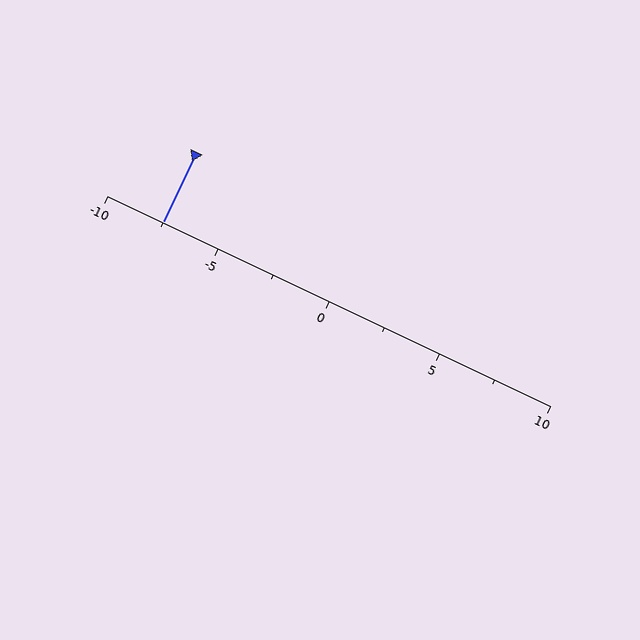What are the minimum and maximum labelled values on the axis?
The axis runs from -10 to 10.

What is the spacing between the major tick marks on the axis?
The major ticks are spaced 5 apart.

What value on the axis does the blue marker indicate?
The marker indicates approximately -7.5.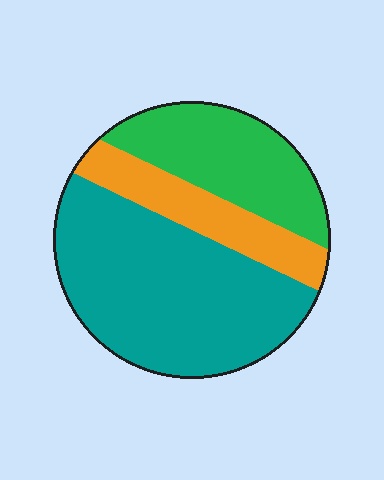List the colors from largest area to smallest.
From largest to smallest: teal, green, orange.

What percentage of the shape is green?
Green takes up about one quarter (1/4) of the shape.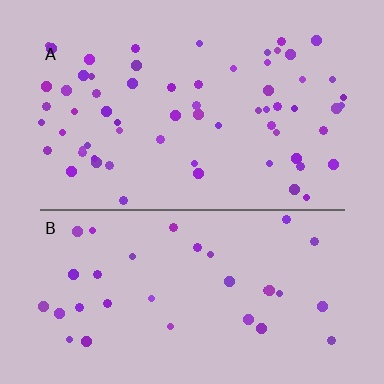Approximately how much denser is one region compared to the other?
Approximately 1.9× — region A over region B.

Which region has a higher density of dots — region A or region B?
A (the top).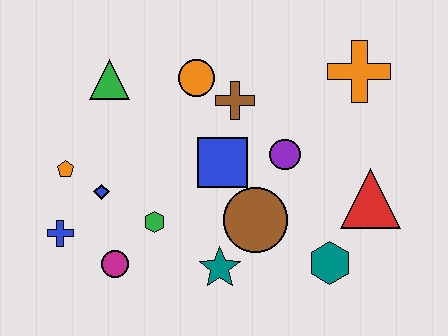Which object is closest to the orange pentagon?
The blue diamond is closest to the orange pentagon.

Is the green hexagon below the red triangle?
Yes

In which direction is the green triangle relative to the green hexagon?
The green triangle is above the green hexagon.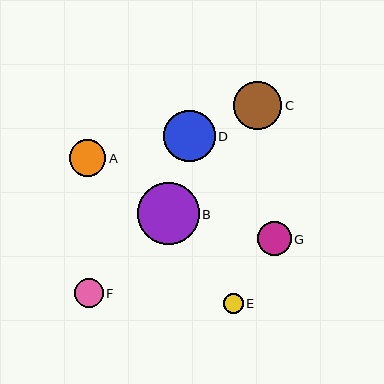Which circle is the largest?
Circle B is the largest with a size of approximately 61 pixels.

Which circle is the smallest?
Circle E is the smallest with a size of approximately 20 pixels.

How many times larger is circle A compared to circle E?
Circle A is approximately 1.8 times the size of circle E.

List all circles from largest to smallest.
From largest to smallest: B, D, C, A, G, F, E.